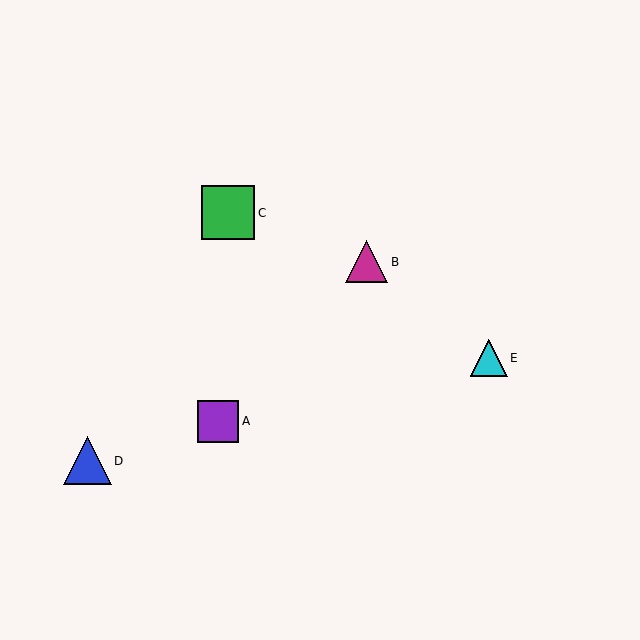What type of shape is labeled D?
Shape D is a blue triangle.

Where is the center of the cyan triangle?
The center of the cyan triangle is at (489, 358).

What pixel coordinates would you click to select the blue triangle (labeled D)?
Click at (87, 461) to select the blue triangle D.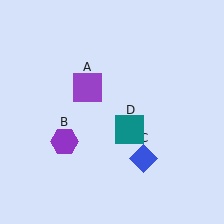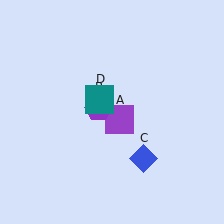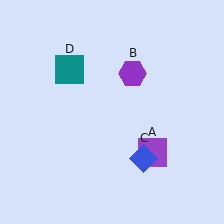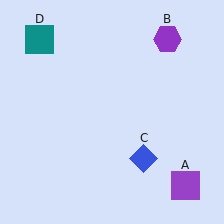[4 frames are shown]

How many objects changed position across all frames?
3 objects changed position: purple square (object A), purple hexagon (object B), teal square (object D).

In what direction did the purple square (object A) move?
The purple square (object A) moved down and to the right.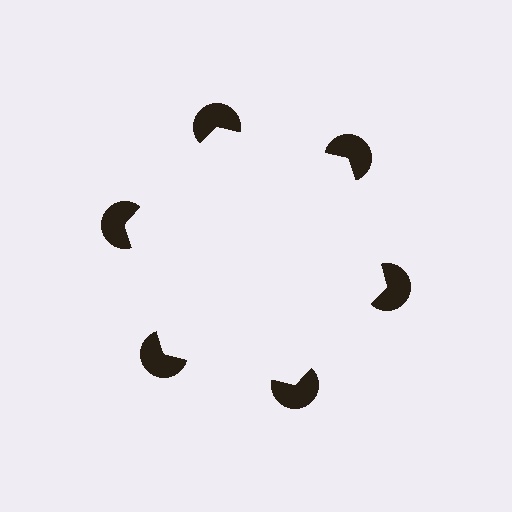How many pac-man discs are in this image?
There are 6 — one at each vertex of the illusory hexagon.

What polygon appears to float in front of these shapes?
An illusory hexagon — its edges are inferred from the aligned wedge cuts in the pac-man discs, not physically drawn.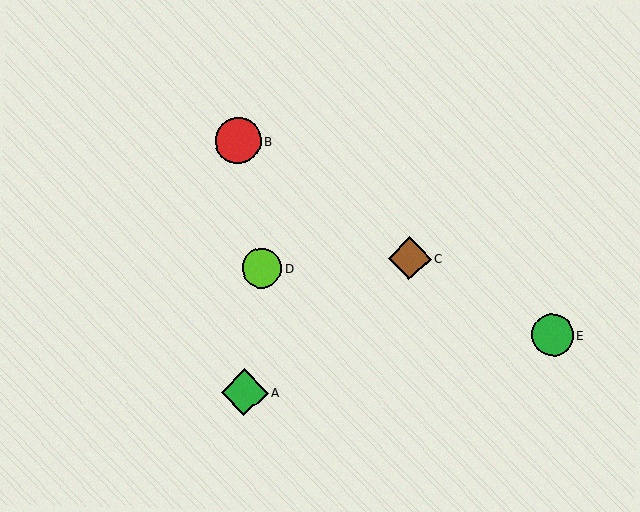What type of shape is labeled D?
Shape D is a lime circle.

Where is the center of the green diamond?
The center of the green diamond is at (245, 392).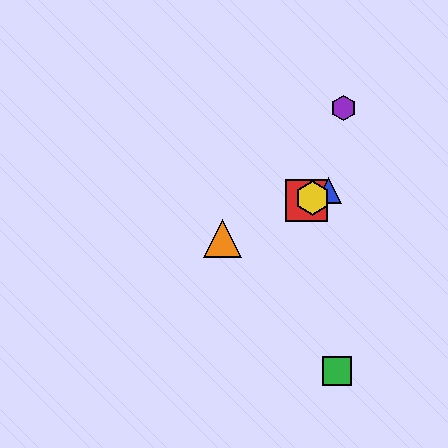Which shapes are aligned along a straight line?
The red square, the blue triangle, the yellow hexagon, the orange triangle are aligned along a straight line.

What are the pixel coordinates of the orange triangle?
The orange triangle is at (222, 239).